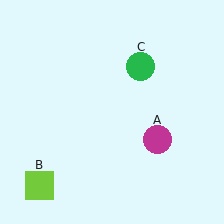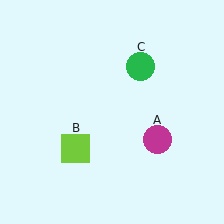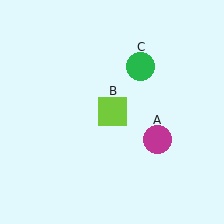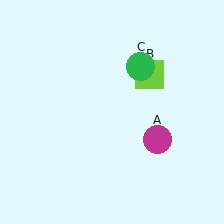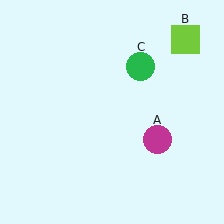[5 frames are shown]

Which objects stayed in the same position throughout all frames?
Magenta circle (object A) and green circle (object C) remained stationary.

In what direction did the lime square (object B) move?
The lime square (object B) moved up and to the right.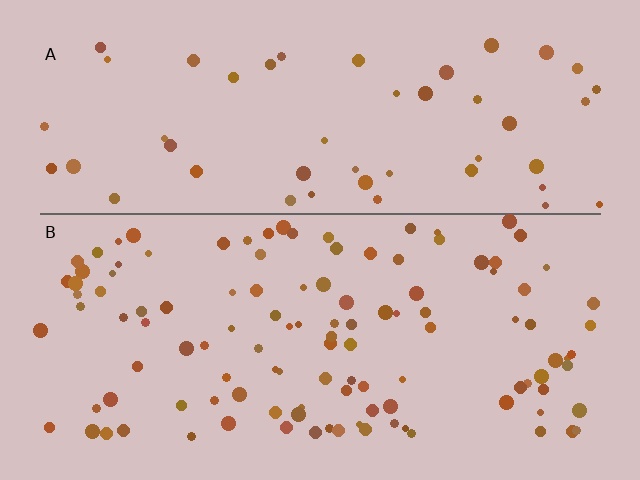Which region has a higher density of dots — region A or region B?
B (the bottom).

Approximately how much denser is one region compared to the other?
Approximately 2.3× — region B over region A.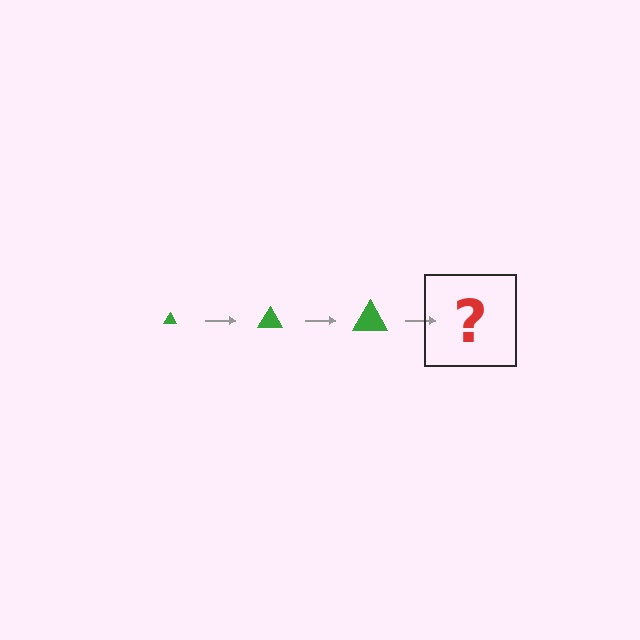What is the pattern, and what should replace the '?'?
The pattern is that the triangle gets progressively larger each step. The '?' should be a green triangle, larger than the previous one.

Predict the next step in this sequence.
The next step is a green triangle, larger than the previous one.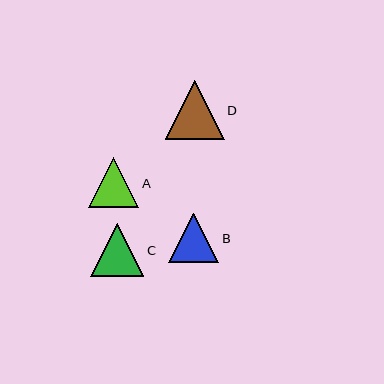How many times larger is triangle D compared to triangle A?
Triangle D is approximately 1.2 times the size of triangle A.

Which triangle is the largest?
Triangle D is the largest with a size of approximately 59 pixels.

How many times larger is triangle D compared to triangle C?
Triangle D is approximately 1.1 times the size of triangle C.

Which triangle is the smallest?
Triangle B is the smallest with a size of approximately 50 pixels.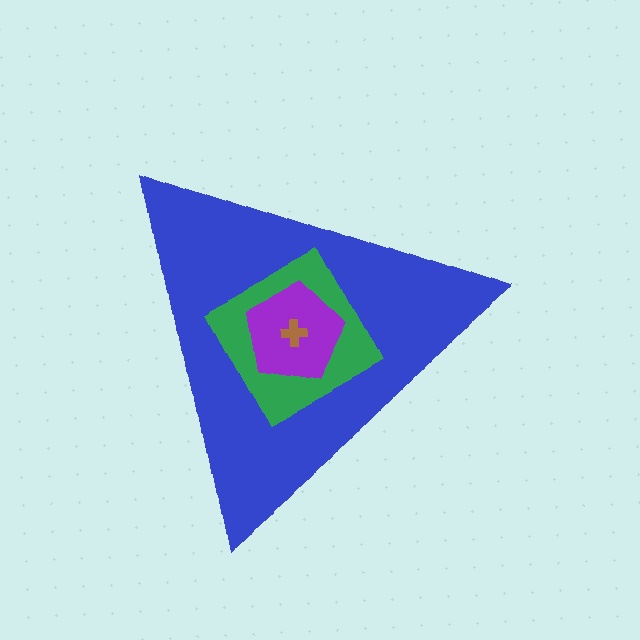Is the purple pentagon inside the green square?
Yes.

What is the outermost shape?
The blue triangle.